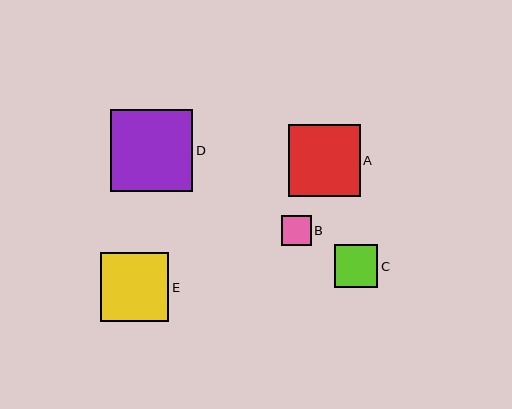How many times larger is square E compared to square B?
Square E is approximately 2.3 times the size of square B.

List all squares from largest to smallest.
From largest to smallest: D, A, E, C, B.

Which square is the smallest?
Square B is the smallest with a size of approximately 30 pixels.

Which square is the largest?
Square D is the largest with a size of approximately 82 pixels.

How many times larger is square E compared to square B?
Square E is approximately 2.3 times the size of square B.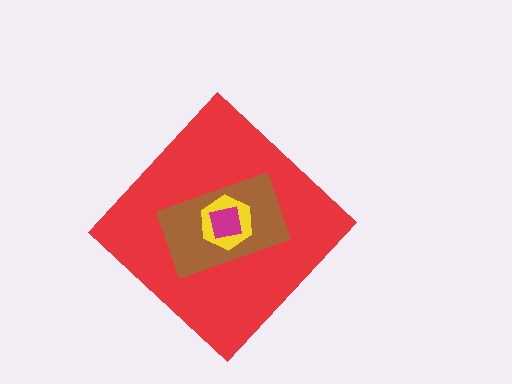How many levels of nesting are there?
4.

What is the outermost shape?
The red diamond.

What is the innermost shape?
The magenta square.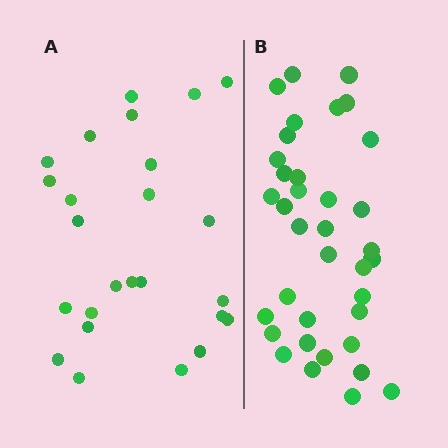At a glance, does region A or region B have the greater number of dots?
Region B (the right region) has more dots.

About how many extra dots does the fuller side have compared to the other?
Region B has roughly 12 or so more dots than region A.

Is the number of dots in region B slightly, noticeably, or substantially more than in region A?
Region B has noticeably more, but not dramatically so. The ratio is roughly 1.4 to 1.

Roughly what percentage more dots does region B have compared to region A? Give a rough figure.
About 45% more.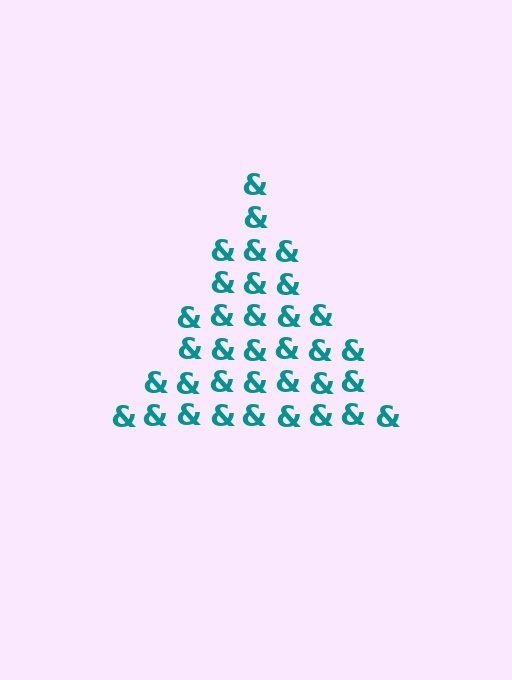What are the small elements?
The small elements are ampersands.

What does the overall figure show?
The overall figure shows a triangle.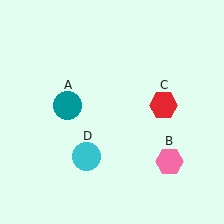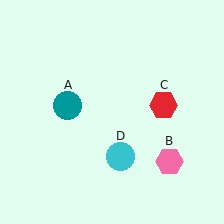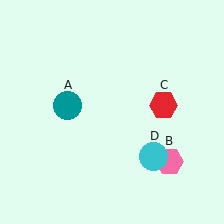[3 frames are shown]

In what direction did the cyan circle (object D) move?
The cyan circle (object D) moved right.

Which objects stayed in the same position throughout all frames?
Teal circle (object A) and pink hexagon (object B) and red hexagon (object C) remained stationary.